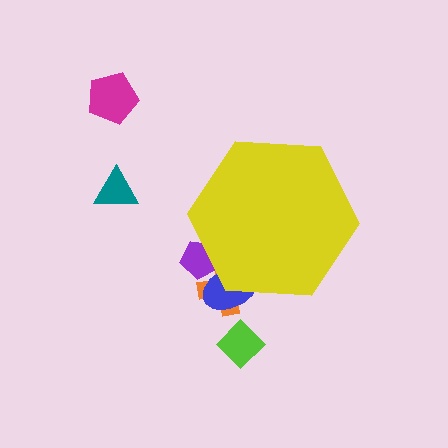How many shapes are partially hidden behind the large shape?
3 shapes are partially hidden.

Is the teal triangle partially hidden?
No, the teal triangle is fully visible.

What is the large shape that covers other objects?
A yellow hexagon.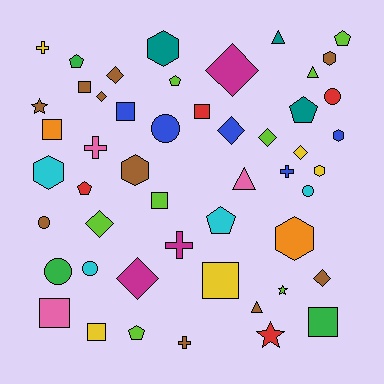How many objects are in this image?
There are 50 objects.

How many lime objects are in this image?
There are 8 lime objects.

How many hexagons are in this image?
There are 7 hexagons.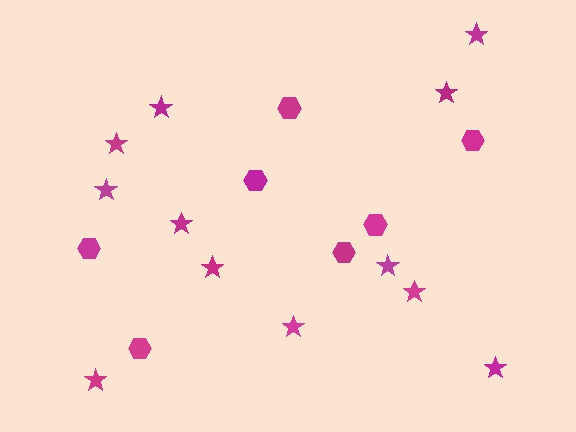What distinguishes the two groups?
There are 2 groups: one group of stars (12) and one group of hexagons (7).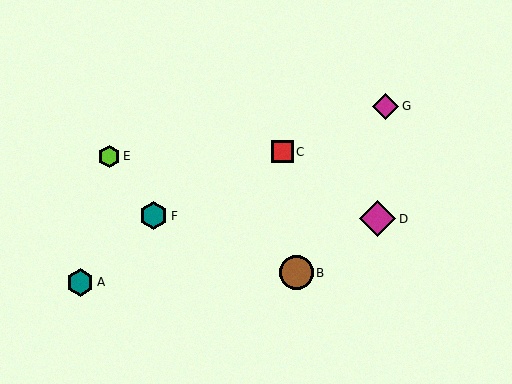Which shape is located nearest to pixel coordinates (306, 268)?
The brown circle (labeled B) at (296, 273) is nearest to that location.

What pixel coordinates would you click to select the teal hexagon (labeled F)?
Click at (154, 216) to select the teal hexagon F.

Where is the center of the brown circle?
The center of the brown circle is at (296, 273).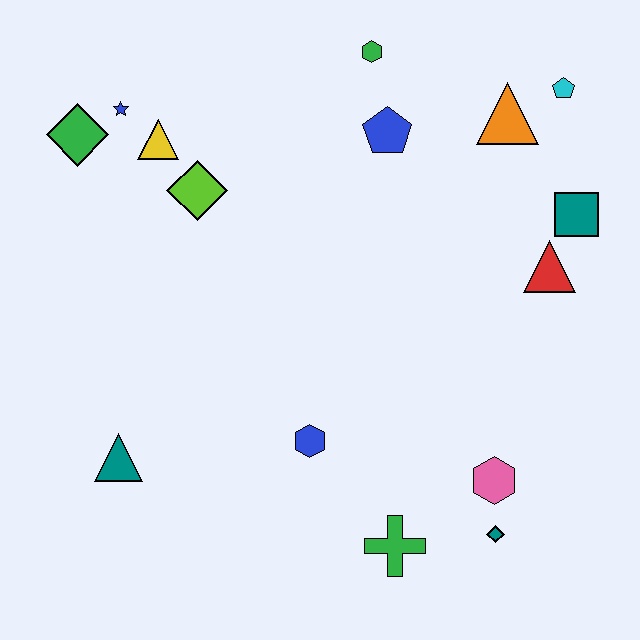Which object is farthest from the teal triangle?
The cyan pentagon is farthest from the teal triangle.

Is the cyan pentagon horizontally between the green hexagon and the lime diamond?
No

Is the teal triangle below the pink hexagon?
No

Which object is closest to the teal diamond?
The pink hexagon is closest to the teal diamond.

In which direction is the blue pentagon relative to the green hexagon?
The blue pentagon is below the green hexagon.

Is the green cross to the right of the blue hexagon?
Yes